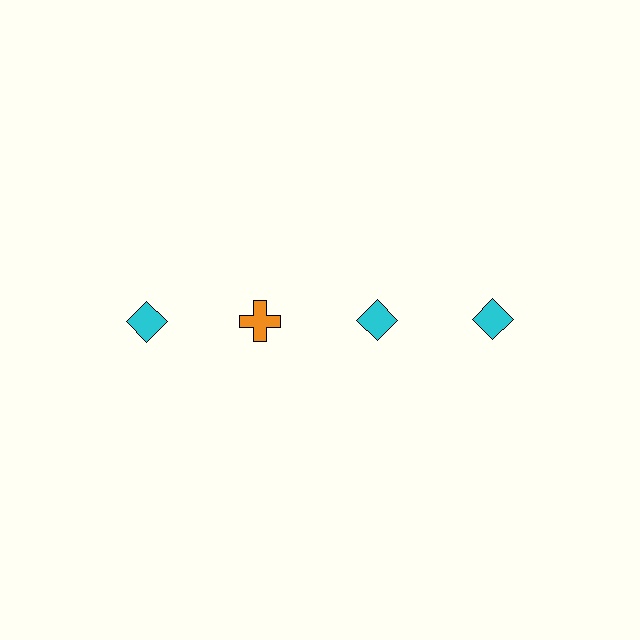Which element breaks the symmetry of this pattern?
The orange cross in the top row, second from left column breaks the symmetry. All other shapes are cyan diamonds.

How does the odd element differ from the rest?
It differs in both color (orange instead of cyan) and shape (cross instead of diamond).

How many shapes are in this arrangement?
There are 4 shapes arranged in a grid pattern.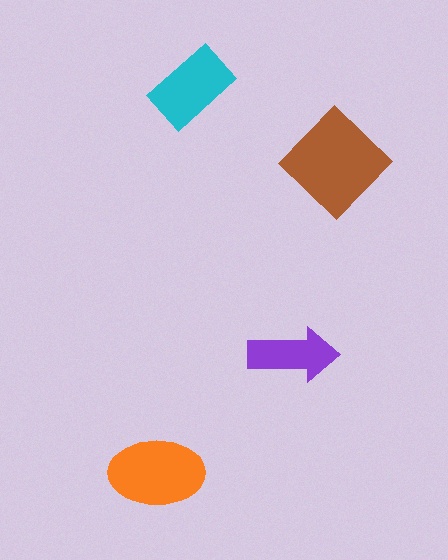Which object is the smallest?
The purple arrow.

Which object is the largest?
The brown diamond.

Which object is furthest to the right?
The brown diamond is rightmost.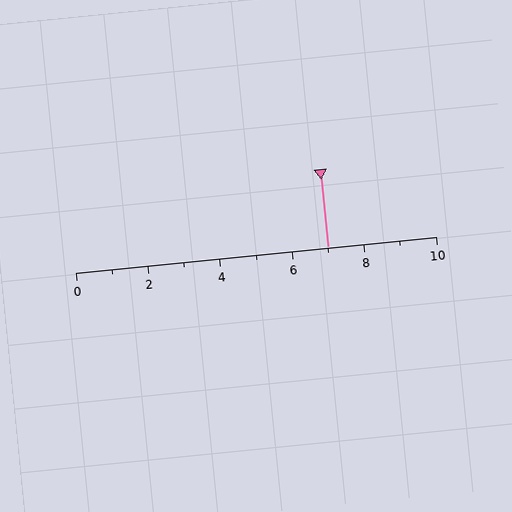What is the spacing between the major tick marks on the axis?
The major ticks are spaced 2 apart.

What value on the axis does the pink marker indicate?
The marker indicates approximately 7.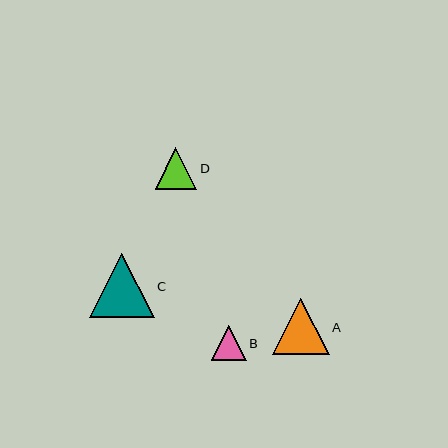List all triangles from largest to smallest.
From largest to smallest: C, A, D, B.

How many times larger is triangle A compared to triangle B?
Triangle A is approximately 1.6 times the size of triangle B.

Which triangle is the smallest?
Triangle B is the smallest with a size of approximately 35 pixels.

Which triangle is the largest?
Triangle C is the largest with a size of approximately 65 pixels.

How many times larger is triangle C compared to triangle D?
Triangle C is approximately 1.6 times the size of triangle D.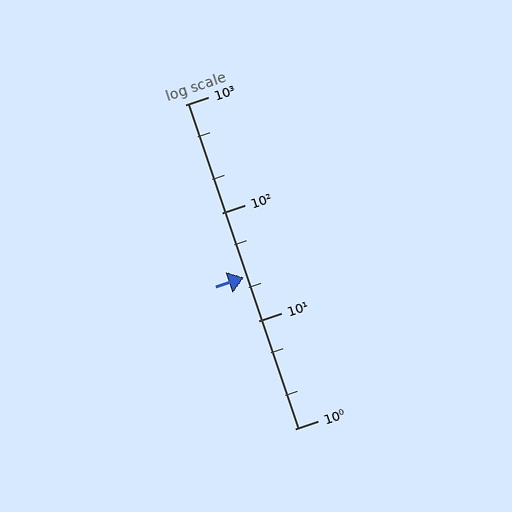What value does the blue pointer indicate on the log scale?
The pointer indicates approximately 25.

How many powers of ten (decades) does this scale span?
The scale spans 3 decades, from 1 to 1000.